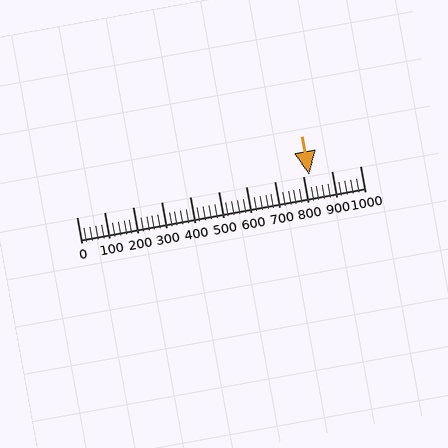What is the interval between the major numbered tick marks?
The major tick marks are spaced 100 units apart.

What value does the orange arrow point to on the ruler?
The orange arrow points to approximately 820.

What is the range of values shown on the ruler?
The ruler shows values from 0 to 1000.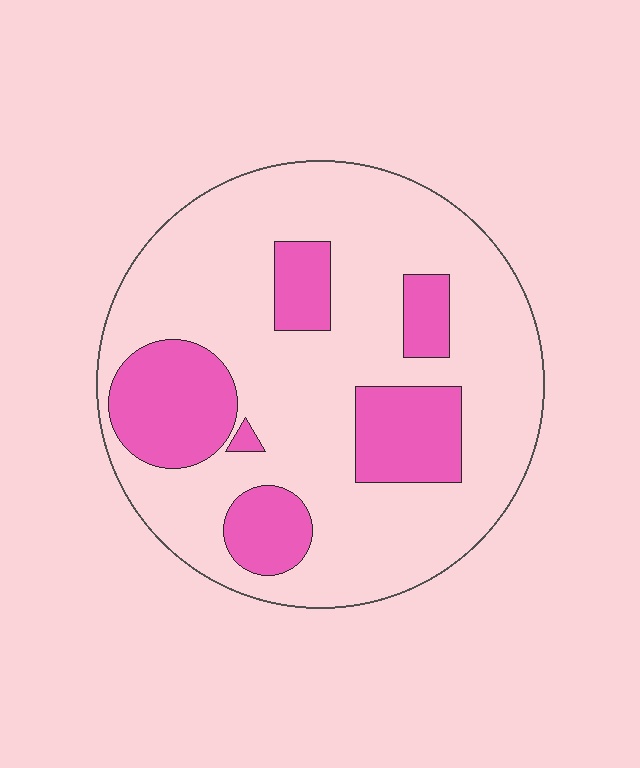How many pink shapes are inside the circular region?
6.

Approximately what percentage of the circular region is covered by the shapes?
Approximately 25%.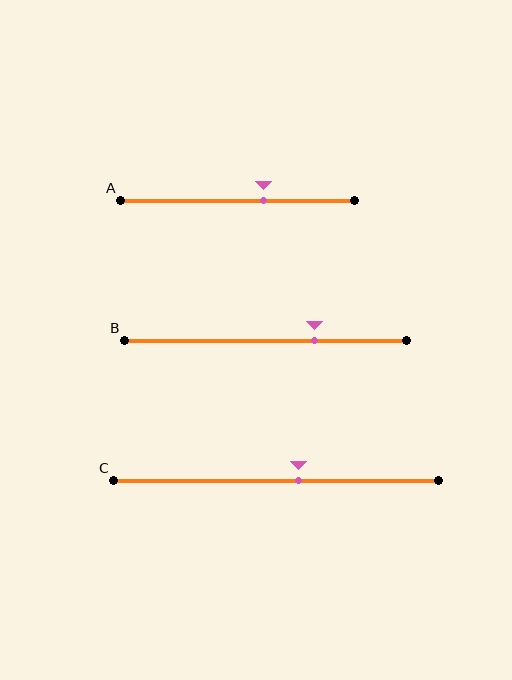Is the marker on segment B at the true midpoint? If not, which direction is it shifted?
No, the marker on segment B is shifted to the right by about 18% of the segment length.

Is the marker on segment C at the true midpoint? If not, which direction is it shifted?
No, the marker on segment C is shifted to the right by about 7% of the segment length.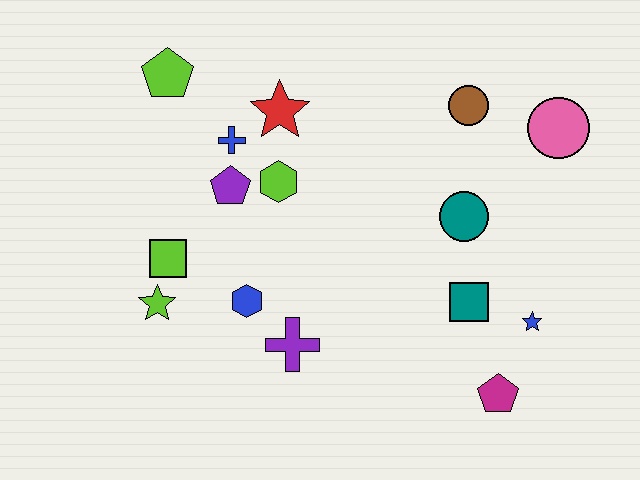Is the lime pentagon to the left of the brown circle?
Yes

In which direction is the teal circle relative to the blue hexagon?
The teal circle is to the right of the blue hexagon.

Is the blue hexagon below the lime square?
Yes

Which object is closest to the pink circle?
The brown circle is closest to the pink circle.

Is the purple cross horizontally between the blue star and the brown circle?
No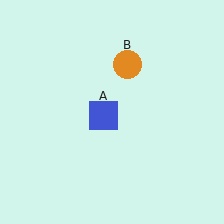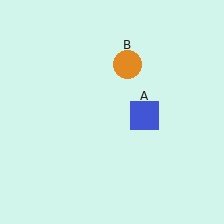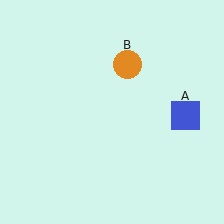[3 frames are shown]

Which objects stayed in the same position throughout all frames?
Orange circle (object B) remained stationary.